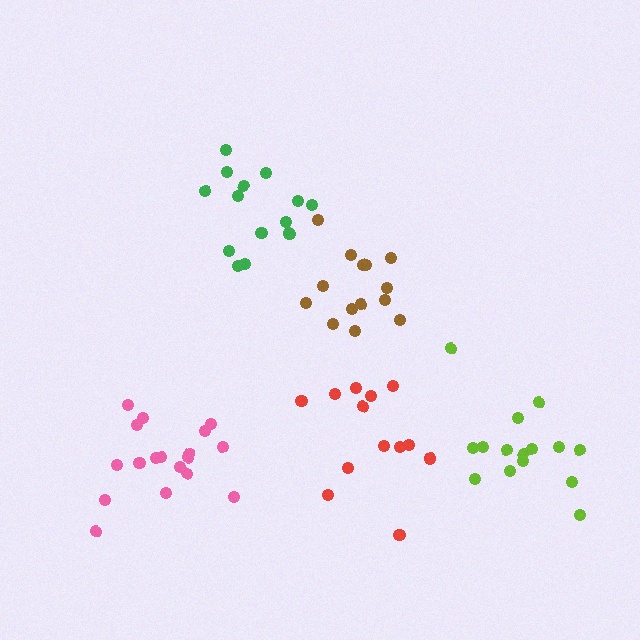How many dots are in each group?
Group 1: 15 dots, Group 2: 13 dots, Group 3: 18 dots, Group 4: 14 dots, Group 5: 15 dots (75 total).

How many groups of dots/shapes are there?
There are 5 groups.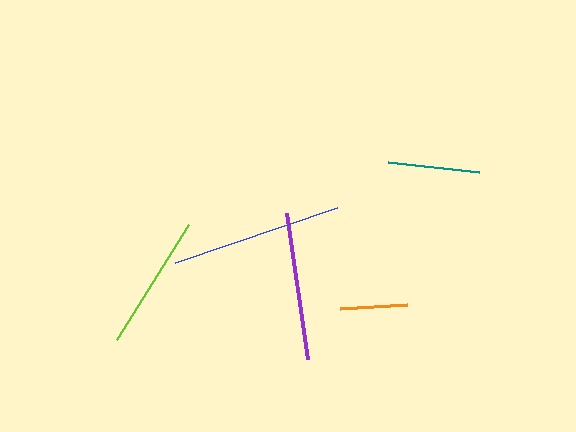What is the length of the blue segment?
The blue segment is approximately 171 pixels long.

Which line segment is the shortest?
The orange line is the shortest at approximately 67 pixels.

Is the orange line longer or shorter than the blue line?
The blue line is longer than the orange line.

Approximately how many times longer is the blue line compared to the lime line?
The blue line is approximately 1.3 times the length of the lime line.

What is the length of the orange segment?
The orange segment is approximately 67 pixels long.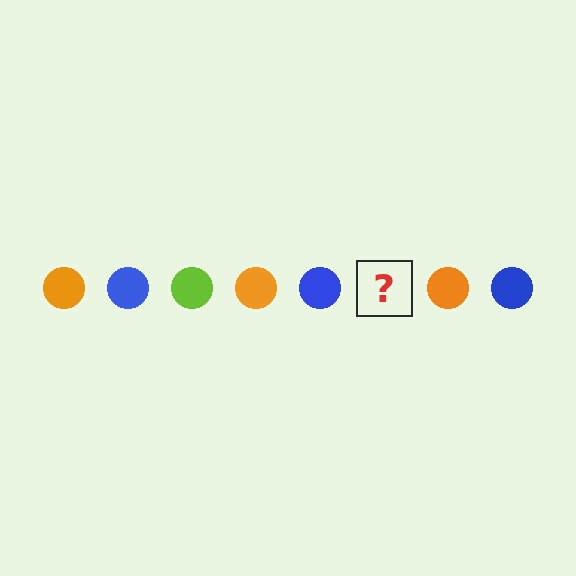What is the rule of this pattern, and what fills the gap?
The rule is that the pattern cycles through orange, blue, lime circles. The gap should be filled with a lime circle.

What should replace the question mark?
The question mark should be replaced with a lime circle.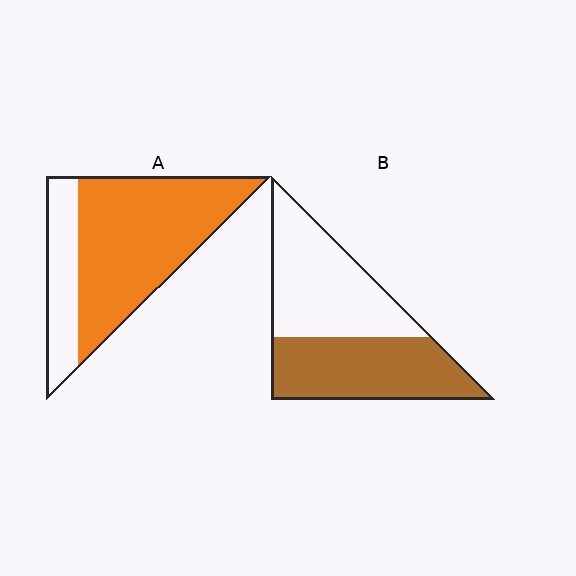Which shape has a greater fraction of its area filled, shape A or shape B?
Shape A.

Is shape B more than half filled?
Roughly half.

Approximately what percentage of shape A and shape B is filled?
A is approximately 75% and B is approximately 50%.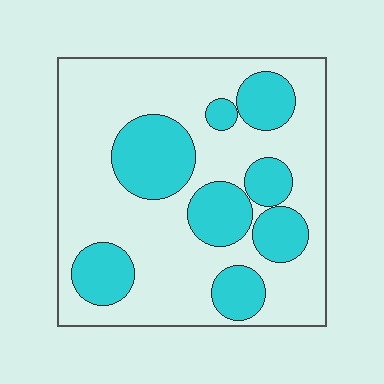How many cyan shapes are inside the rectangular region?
8.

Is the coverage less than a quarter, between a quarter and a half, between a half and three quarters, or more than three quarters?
Between a quarter and a half.